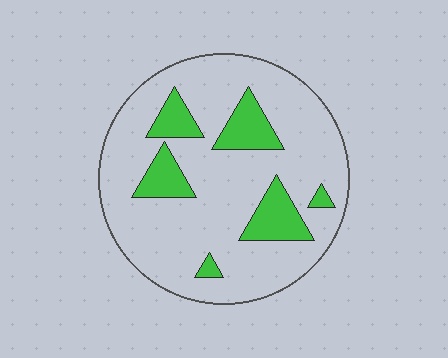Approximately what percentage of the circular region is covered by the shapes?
Approximately 20%.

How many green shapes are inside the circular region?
6.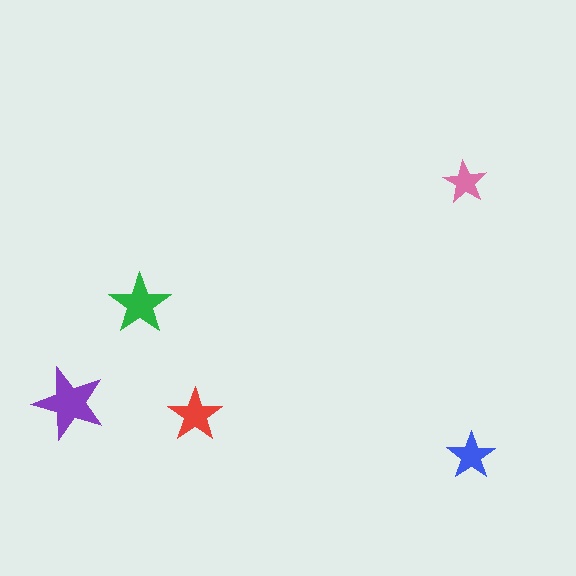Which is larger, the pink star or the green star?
The green one.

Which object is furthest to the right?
The blue star is rightmost.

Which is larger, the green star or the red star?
The green one.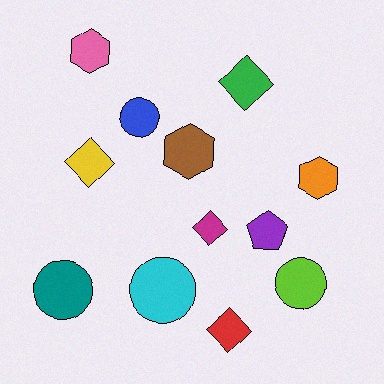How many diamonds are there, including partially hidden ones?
There are 4 diamonds.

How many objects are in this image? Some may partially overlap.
There are 12 objects.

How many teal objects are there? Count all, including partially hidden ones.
There is 1 teal object.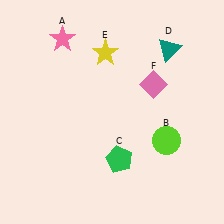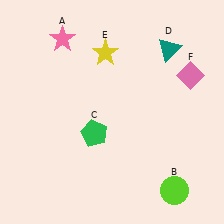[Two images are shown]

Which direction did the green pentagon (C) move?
The green pentagon (C) moved up.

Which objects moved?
The objects that moved are: the lime circle (B), the green pentagon (C), the pink diamond (F).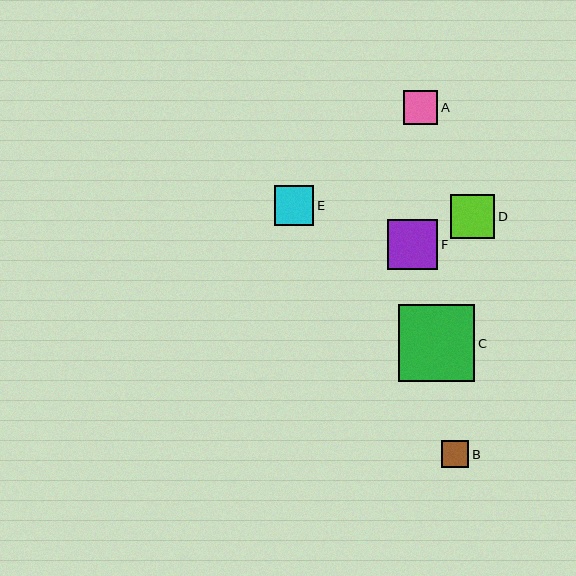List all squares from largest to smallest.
From largest to smallest: C, F, D, E, A, B.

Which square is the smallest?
Square B is the smallest with a size of approximately 27 pixels.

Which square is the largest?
Square C is the largest with a size of approximately 76 pixels.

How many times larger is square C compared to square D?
Square C is approximately 1.7 times the size of square D.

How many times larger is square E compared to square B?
Square E is approximately 1.5 times the size of square B.